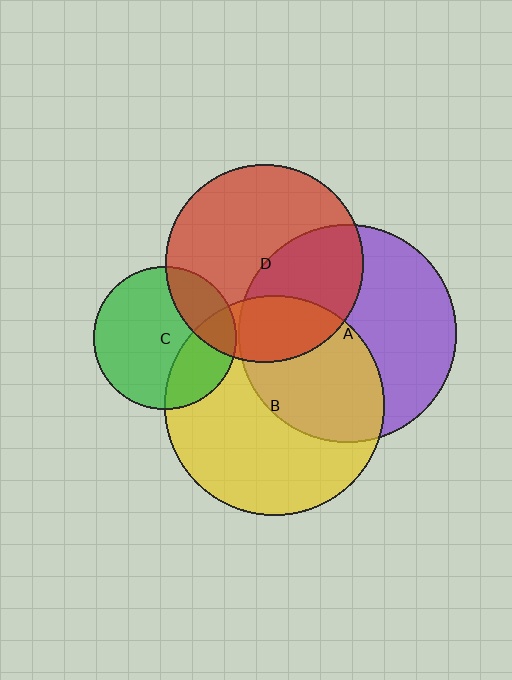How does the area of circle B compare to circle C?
Approximately 2.4 times.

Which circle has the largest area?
Circle B (yellow).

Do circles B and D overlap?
Yes.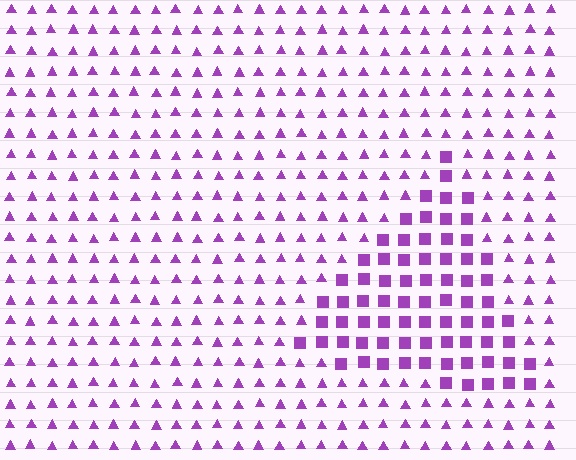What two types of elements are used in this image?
The image uses squares inside the triangle region and triangles outside it.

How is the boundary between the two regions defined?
The boundary is defined by a change in element shape: squares inside vs. triangles outside. All elements share the same color and spacing.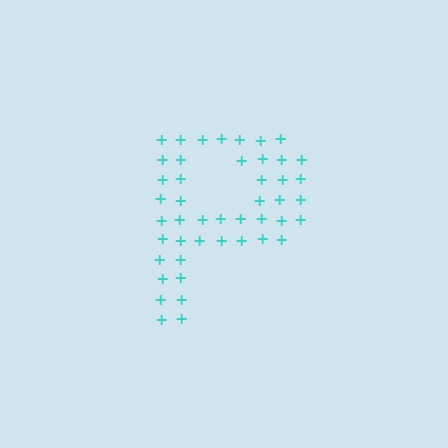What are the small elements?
The small elements are plus signs.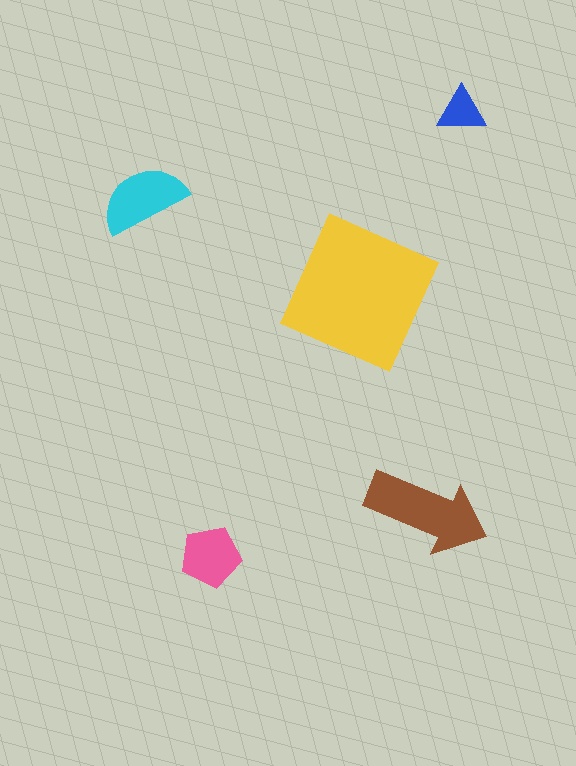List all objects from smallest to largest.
The blue triangle, the pink pentagon, the cyan semicircle, the brown arrow, the yellow square.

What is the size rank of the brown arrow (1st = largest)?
2nd.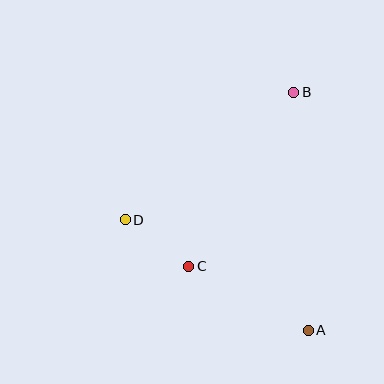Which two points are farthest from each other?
Points A and B are farthest from each other.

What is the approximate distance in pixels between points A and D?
The distance between A and D is approximately 214 pixels.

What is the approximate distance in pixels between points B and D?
The distance between B and D is approximately 211 pixels.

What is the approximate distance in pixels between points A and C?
The distance between A and C is approximately 136 pixels.